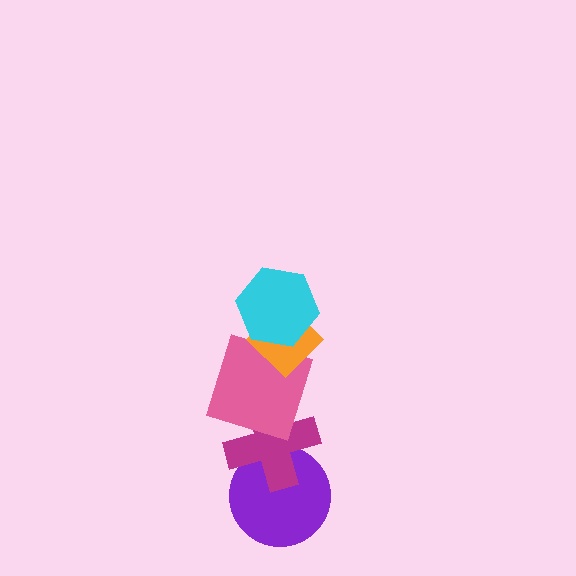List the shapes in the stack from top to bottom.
From top to bottom: the cyan hexagon, the orange diamond, the pink square, the magenta cross, the purple circle.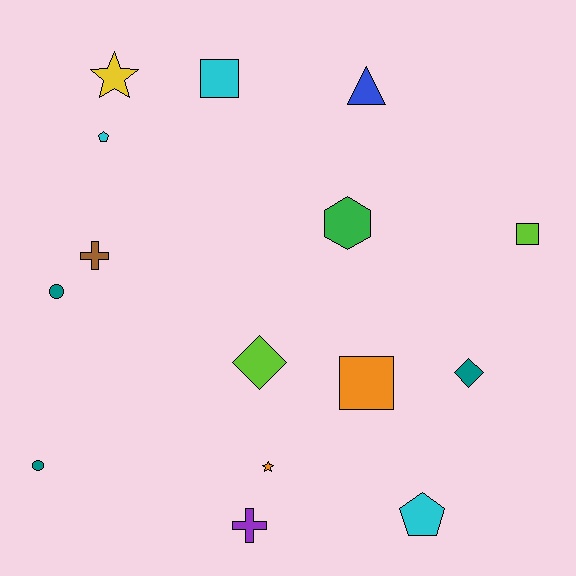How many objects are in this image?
There are 15 objects.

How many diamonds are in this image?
There are 2 diamonds.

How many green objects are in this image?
There is 1 green object.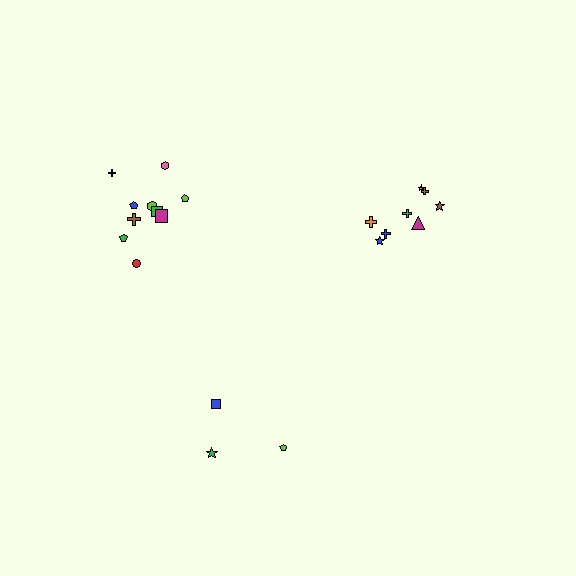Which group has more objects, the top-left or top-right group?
The top-left group.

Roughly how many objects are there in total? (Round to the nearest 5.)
Roughly 20 objects in total.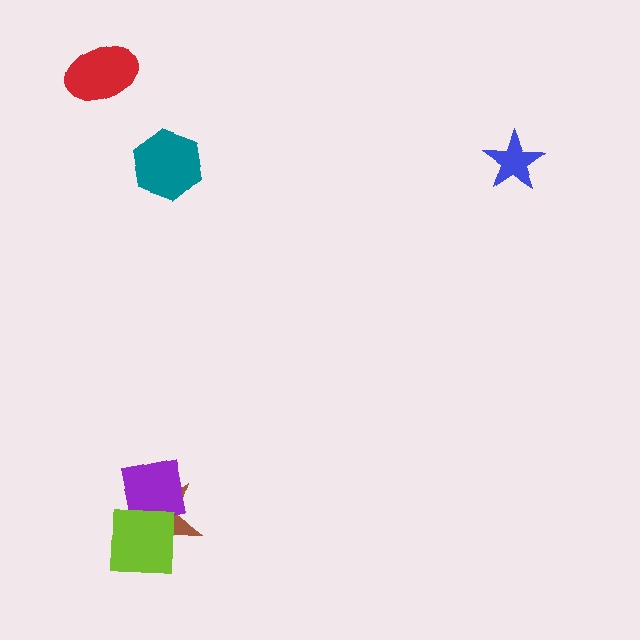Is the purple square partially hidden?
Yes, it is partially covered by another shape.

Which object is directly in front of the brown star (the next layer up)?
The purple square is directly in front of the brown star.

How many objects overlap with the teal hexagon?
0 objects overlap with the teal hexagon.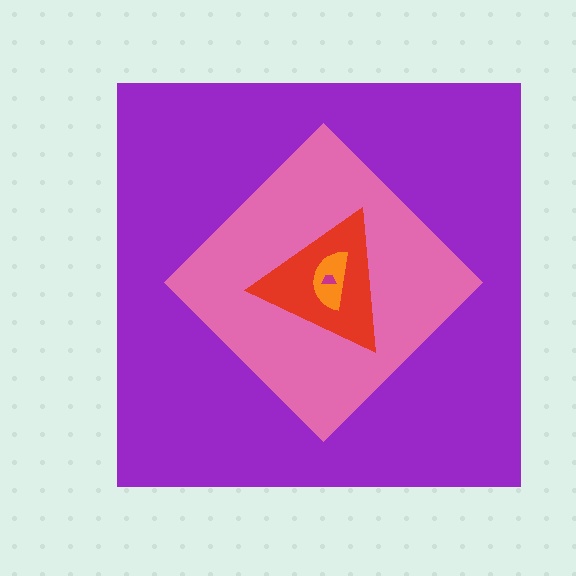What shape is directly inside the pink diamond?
The red triangle.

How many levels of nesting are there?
5.